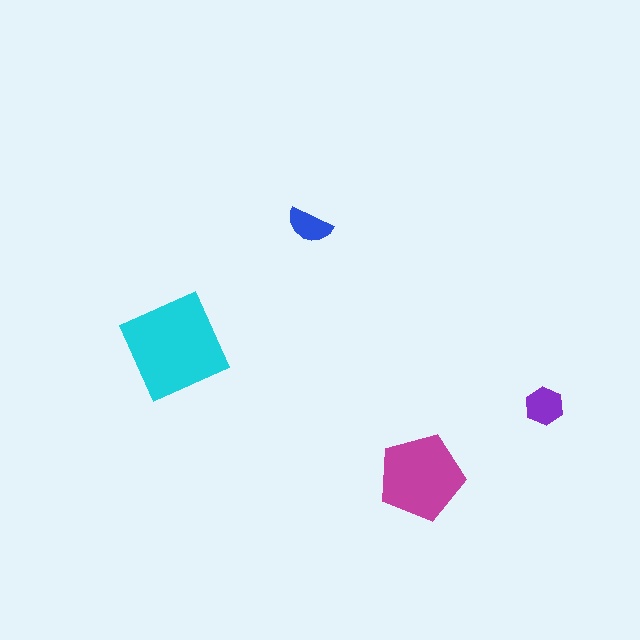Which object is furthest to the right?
The purple hexagon is rightmost.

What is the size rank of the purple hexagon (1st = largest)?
3rd.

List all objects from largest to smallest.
The cyan diamond, the magenta pentagon, the purple hexagon, the blue semicircle.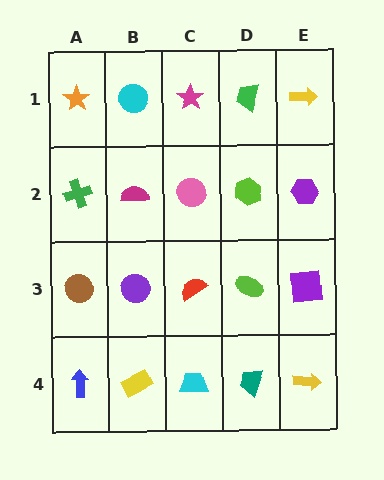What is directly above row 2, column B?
A cyan circle.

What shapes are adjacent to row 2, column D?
A green trapezoid (row 1, column D), a lime ellipse (row 3, column D), a pink circle (row 2, column C), a purple hexagon (row 2, column E).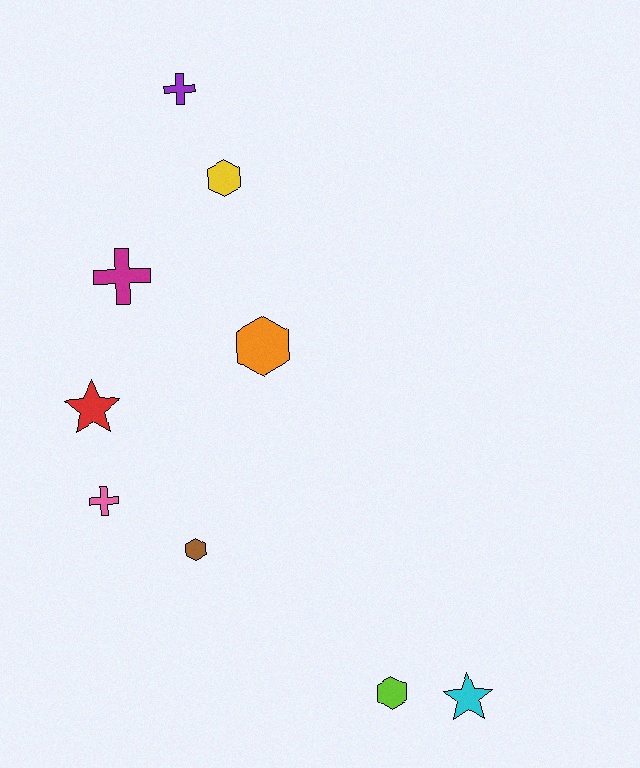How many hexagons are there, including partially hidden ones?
There are 4 hexagons.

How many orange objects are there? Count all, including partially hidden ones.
There is 1 orange object.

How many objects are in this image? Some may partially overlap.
There are 9 objects.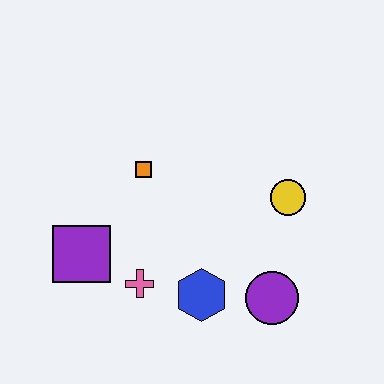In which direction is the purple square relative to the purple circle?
The purple square is to the left of the purple circle.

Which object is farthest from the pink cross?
The yellow circle is farthest from the pink cross.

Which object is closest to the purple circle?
The blue hexagon is closest to the purple circle.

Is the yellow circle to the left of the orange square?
No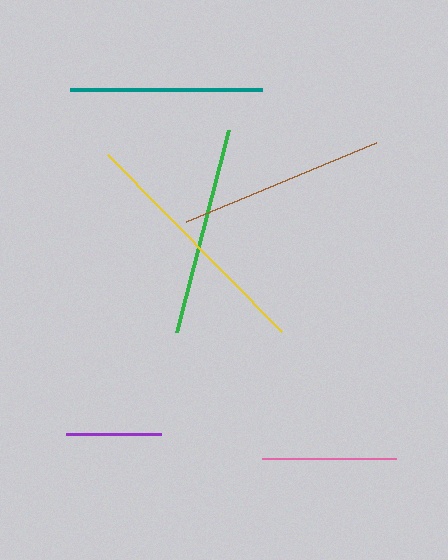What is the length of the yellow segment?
The yellow segment is approximately 248 pixels long.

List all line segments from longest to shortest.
From longest to shortest: yellow, green, brown, teal, pink, purple.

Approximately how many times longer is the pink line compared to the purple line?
The pink line is approximately 1.4 times the length of the purple line.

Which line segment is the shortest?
The purple line is the shortest at approximately 95 pixels.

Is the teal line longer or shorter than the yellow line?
The yellow line is longer than the teal line.